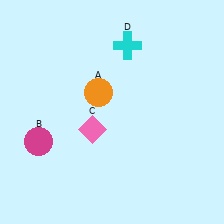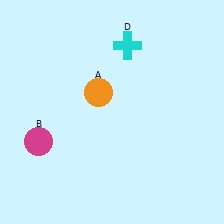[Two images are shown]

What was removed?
The pink diamond (C) was removed in Image 2.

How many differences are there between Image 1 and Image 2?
There is 1 difference between the two images.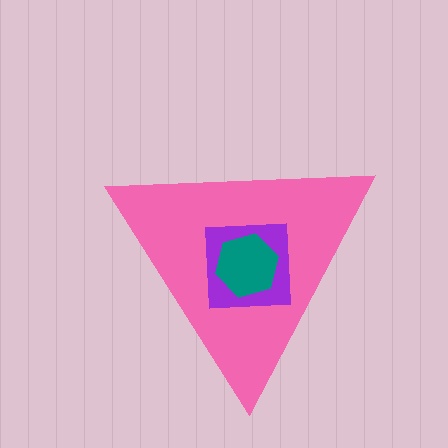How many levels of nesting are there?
3.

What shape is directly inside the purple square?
The teal hexagon.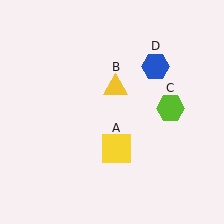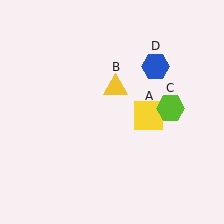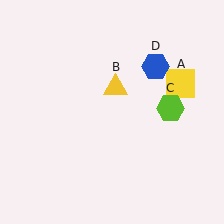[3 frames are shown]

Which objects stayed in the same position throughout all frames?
Yellow triangle (object B) and lime hexagon (object C) and blue hexagon (object D) remained stationary.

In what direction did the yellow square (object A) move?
The yellow square (object A) moved up and to the right.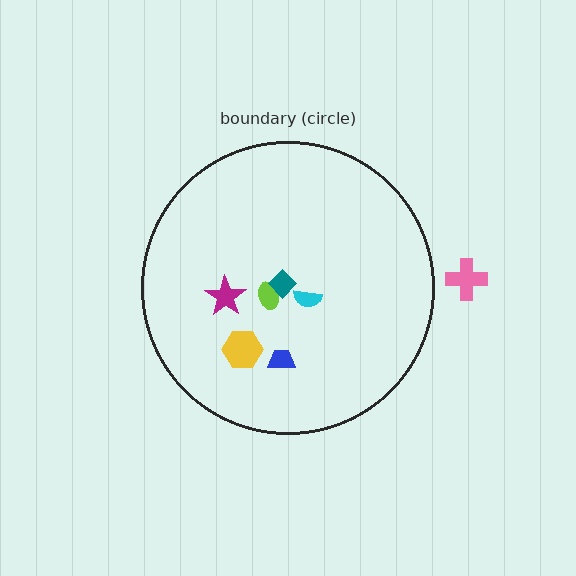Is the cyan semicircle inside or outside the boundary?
Inside.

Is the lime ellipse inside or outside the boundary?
Inside.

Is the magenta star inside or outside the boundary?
Inside.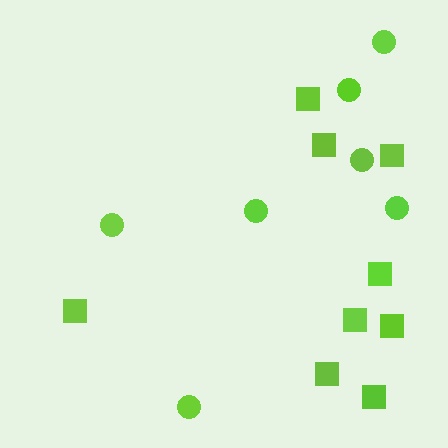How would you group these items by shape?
There are 2 groups: one group of squares (9) and one group of circles (7).